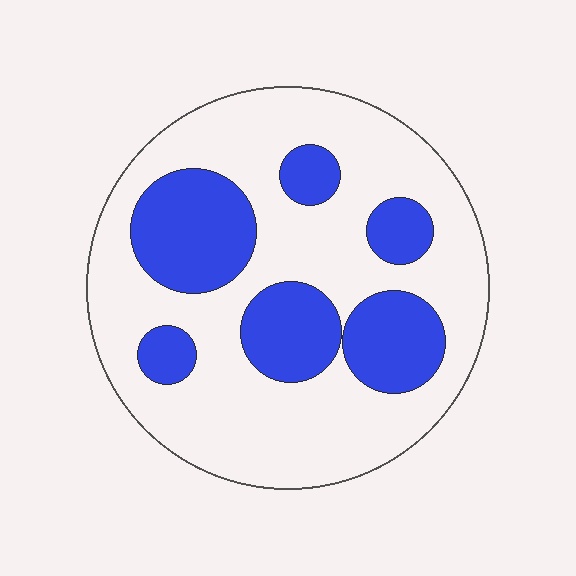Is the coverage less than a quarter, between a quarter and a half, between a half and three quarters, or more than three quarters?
Between a quarter and a half.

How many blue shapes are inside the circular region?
6.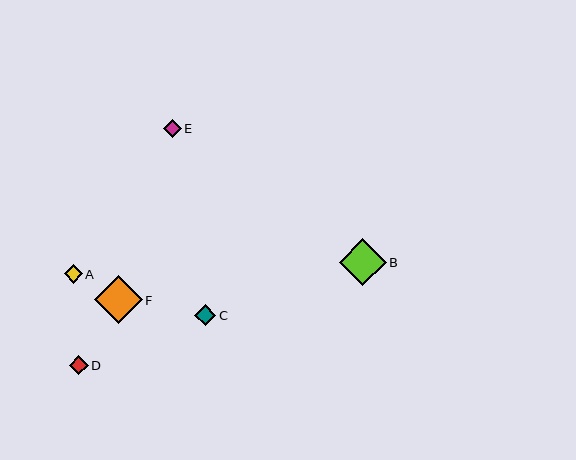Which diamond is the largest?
Diamond F is the largest with a size of approximately 48 pixels.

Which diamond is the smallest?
Diamond E is the smallest with a size of approximately 18 pixels.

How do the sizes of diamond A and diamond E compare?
Diamond A and diamond E are approximately the same size.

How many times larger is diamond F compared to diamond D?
Diamond F is approximately 2.6 times the size of diamond D.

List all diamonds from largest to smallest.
From largest to smallest: F, B, C, D, A, E.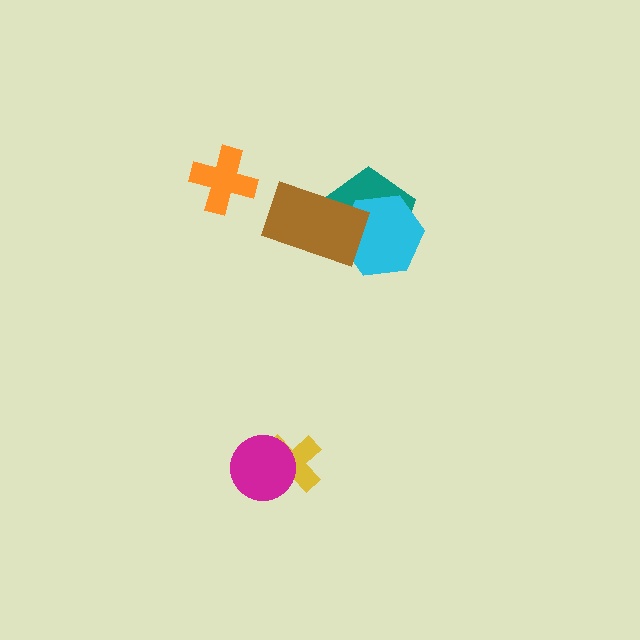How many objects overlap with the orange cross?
0 objects overlap with the orange cross.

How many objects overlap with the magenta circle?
1 object overlaps with the magenta circle.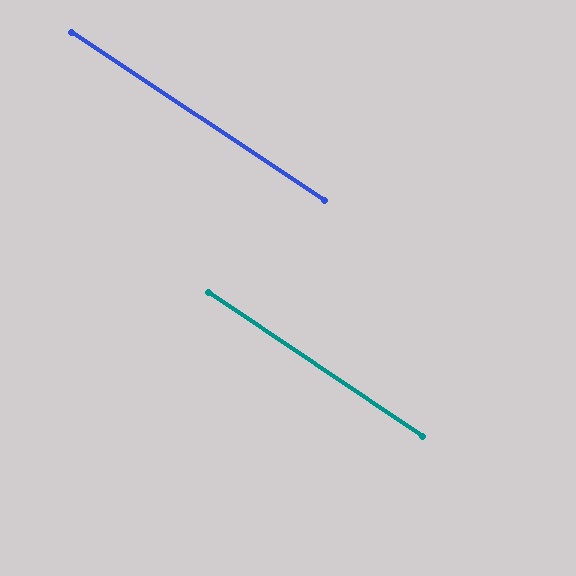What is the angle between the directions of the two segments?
Approximately 0 degrees.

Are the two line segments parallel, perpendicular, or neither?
Parallel — their directions differ by only 0.4°.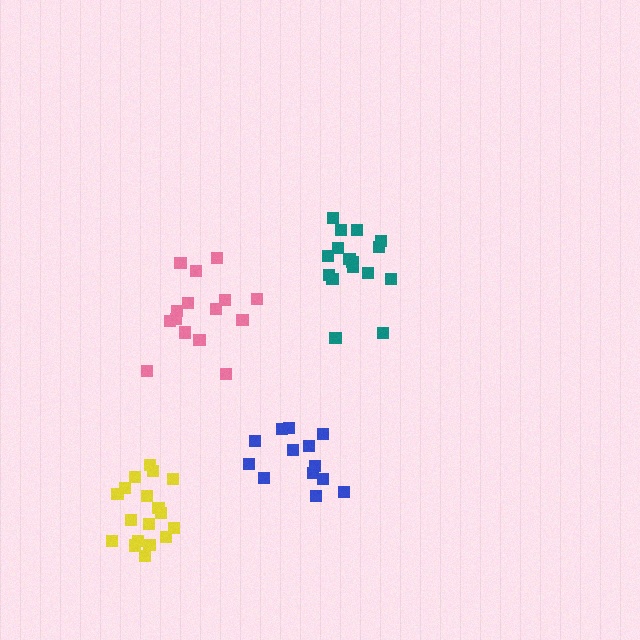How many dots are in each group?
Group 1: 18 dots, Group 2: 15 dots, Group 3: 16 dots, Group 4: 13 dots (62 total).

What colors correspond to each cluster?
The clusters are colored: yellow, pink, teal, blue.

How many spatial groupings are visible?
There are 4 spatial groupings.